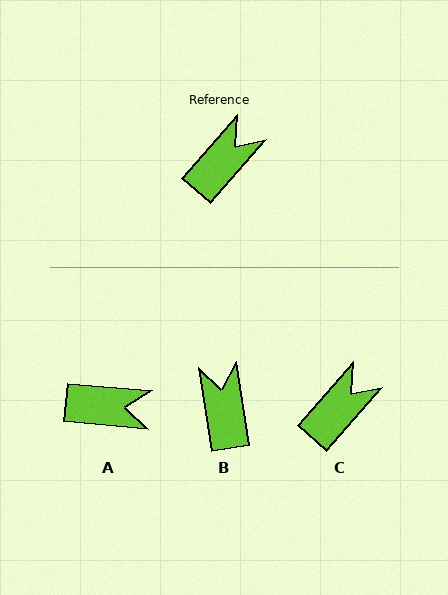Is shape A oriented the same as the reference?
No, it is off by about 53 degrees.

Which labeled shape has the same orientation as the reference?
C.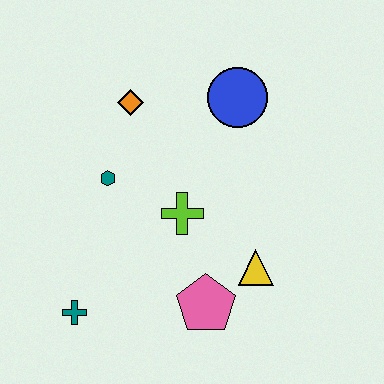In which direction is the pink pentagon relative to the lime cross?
The pink pentagon is below the lime cross.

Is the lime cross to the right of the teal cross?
Yes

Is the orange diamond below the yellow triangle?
No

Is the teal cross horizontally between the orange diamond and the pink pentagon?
No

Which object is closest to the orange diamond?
The teal hexagon is closest to the orange diamond.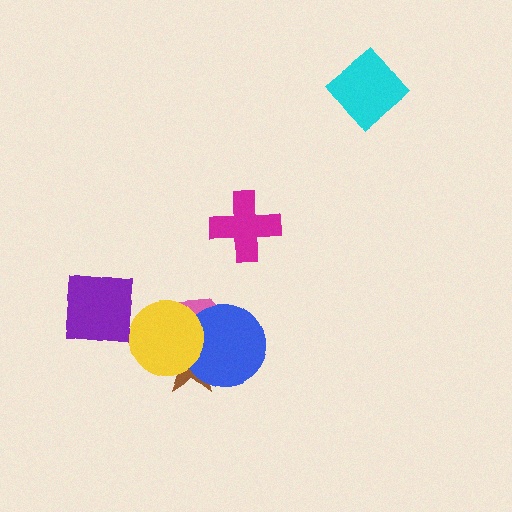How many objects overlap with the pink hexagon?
3 objects overlap with the pink hexagon.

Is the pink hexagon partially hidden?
Yes, it is partially covered by another shape.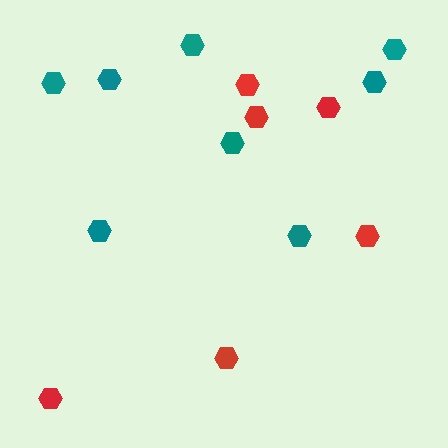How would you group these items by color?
There are 2 groups: one group of red hexagons (6) and one group of teal hexagons (8).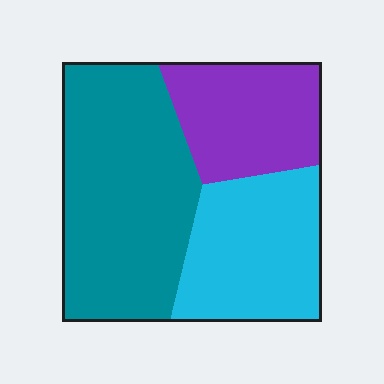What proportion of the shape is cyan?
Cyan takes up about one third (1/3) of the shape.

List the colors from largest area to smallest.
From largest to smallest: teal, cyan, purple.